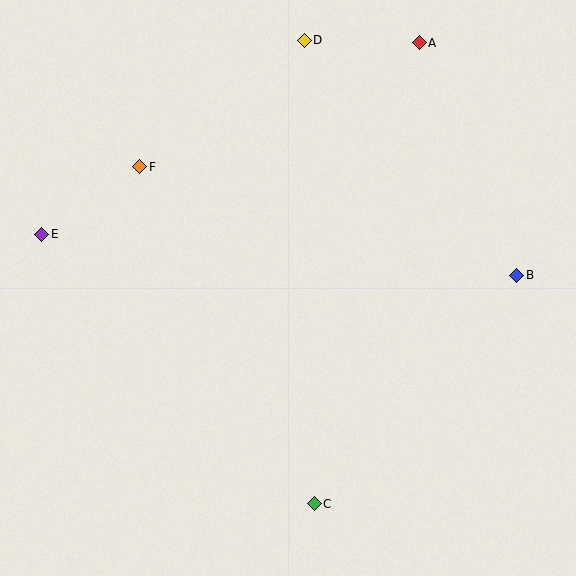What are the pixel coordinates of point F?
Point F is at (140, 167).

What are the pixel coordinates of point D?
Point D is at (304, 40).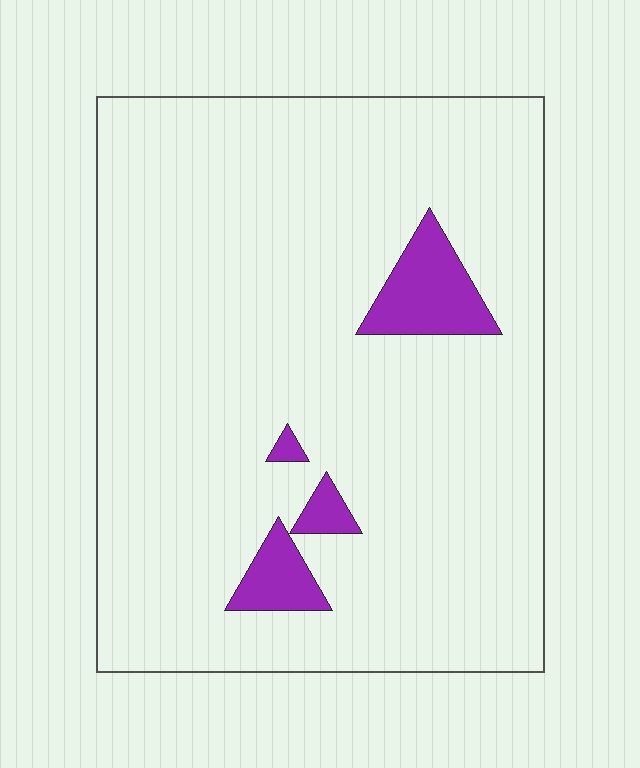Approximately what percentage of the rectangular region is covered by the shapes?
Approximately 5%.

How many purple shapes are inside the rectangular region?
4.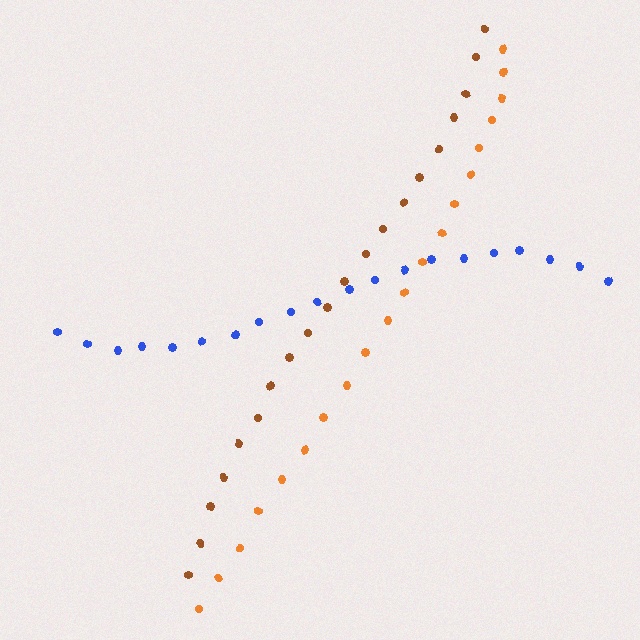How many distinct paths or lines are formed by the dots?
There are 3 distinct paths.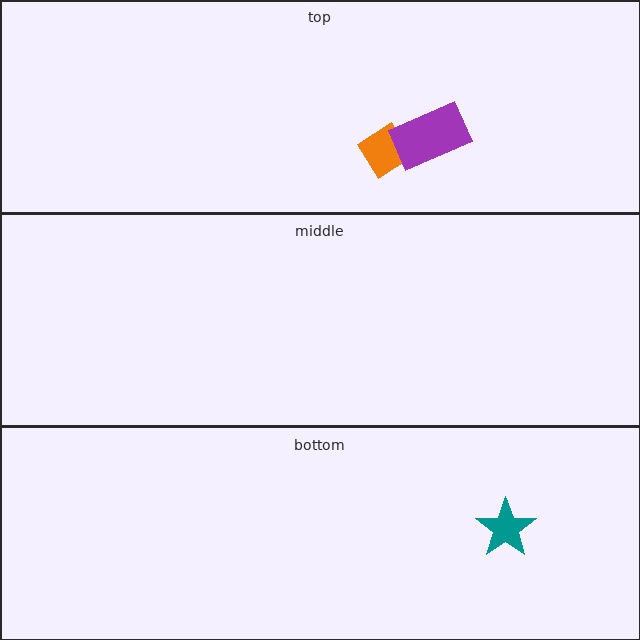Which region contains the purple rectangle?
The top region.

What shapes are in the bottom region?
The teal star.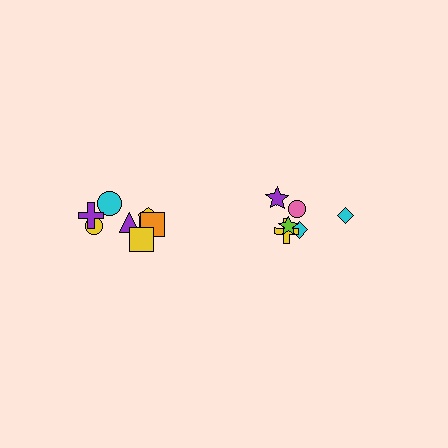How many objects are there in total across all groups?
There are 14 objects.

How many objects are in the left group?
There are 8 objects.